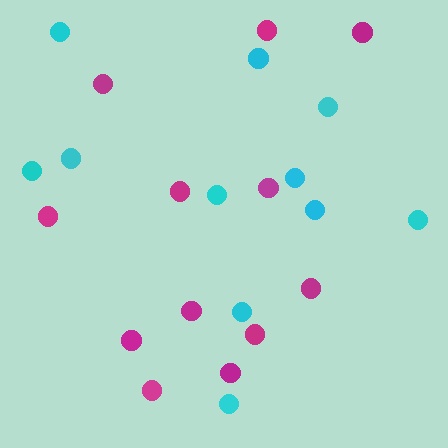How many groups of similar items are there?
There are 2 groups: one group of magenta circles (12) and one group of cyan circles (11).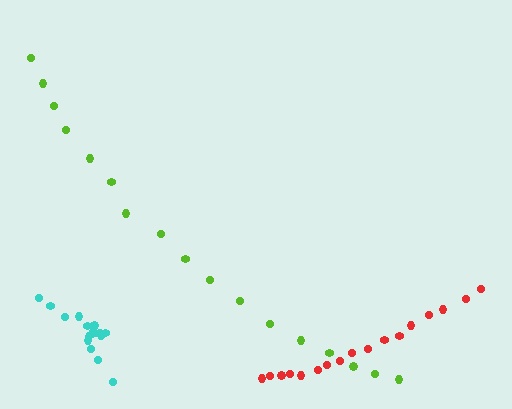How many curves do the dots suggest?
There are 3 distinct paths.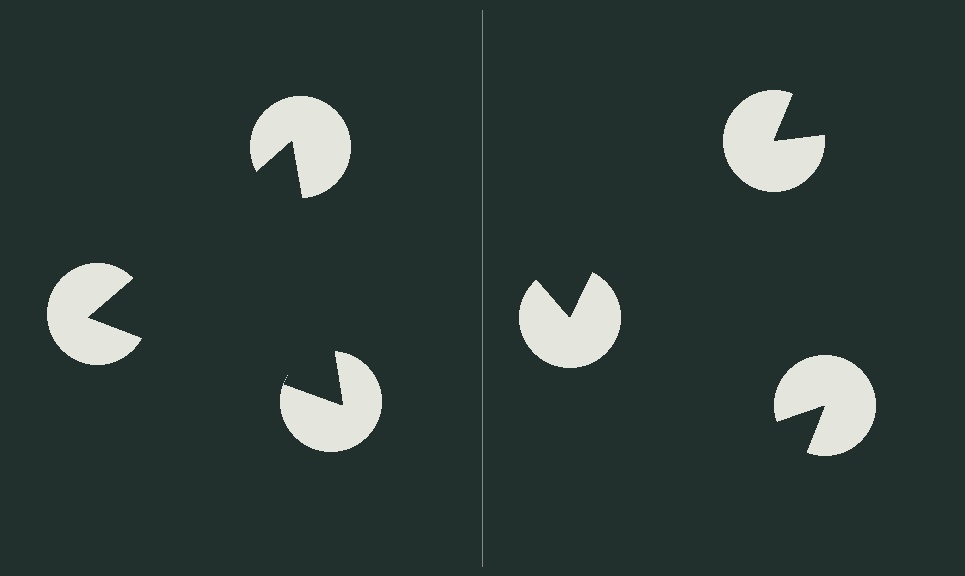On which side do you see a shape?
An illusory triangle appears on the left side. On the right side the wedge cuts are rotated, so no coherent shape forms.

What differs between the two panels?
The pac-man discs are positioned identically on both sides; only the wedge orientations differ. On the left they align to a triangle; on the right they are misaligned.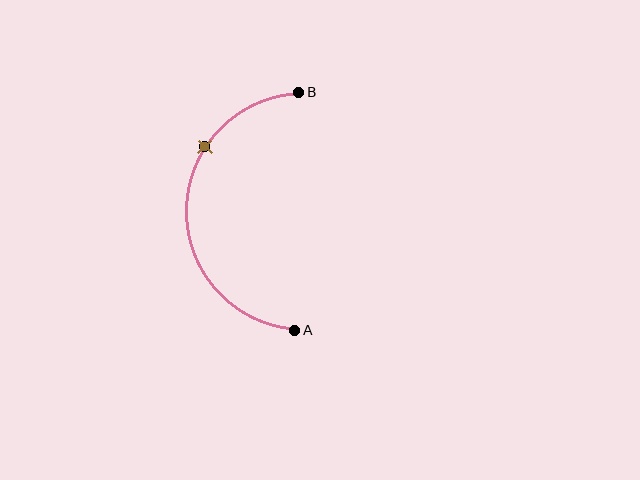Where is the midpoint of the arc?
The arc midpoint is the point on the curve farthest from the straight line joining A and B. It sits to the left of that line.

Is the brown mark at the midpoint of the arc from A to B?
No. The brown mark lies on the arc but is closer to endpoint B. The arc midpoint would be at the point on the curve equidistant along the arc from both A and B.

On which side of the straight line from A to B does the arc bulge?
The arc bulges to the left of the straight line connecting A and B.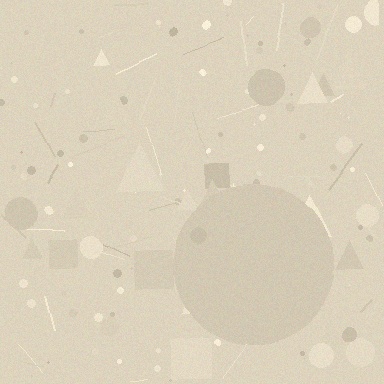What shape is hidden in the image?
A circle is hidden in the image.